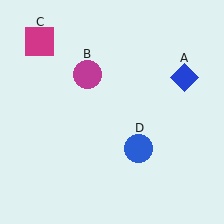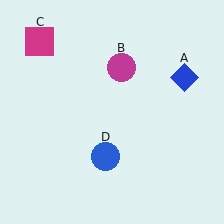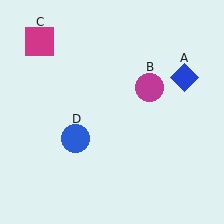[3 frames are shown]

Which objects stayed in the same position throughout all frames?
Blue diamond (object A) and magenta square (object C) remained stationary.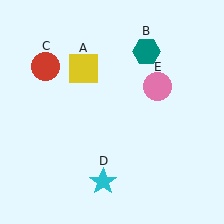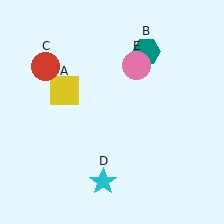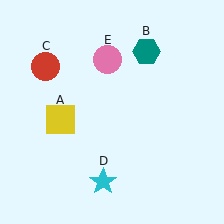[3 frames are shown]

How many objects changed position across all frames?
2 objects changed position: yellow square (object A), pink circle (object E).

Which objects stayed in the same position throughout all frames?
Teal hexagon (object B) and red circle (object C) and cyan star (object D) remained stationary.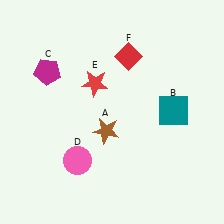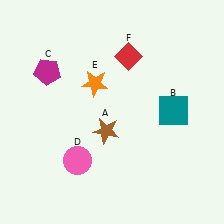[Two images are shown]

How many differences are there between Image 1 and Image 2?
There is 1 difference between the two images.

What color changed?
The star (E) changed from red in Image 1 to orange in Image 2.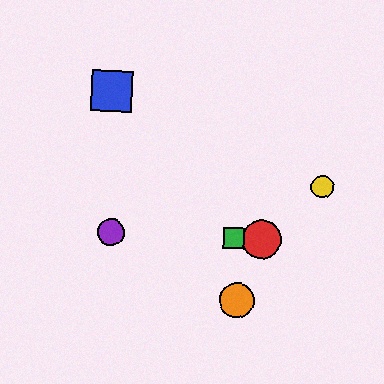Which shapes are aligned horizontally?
The red circle, the green square, the purple circle are aligned horizontally.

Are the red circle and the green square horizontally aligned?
Yes, both are at y≈239.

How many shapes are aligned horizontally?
3 shapes (the red circle, the green square, the purple circle) are aligned horizontally.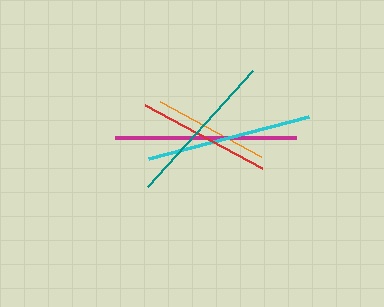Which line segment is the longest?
The magenta line is the longest at approximately 181 pixels.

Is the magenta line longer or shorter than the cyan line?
The magenta line is longer than the cyan line.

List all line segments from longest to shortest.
From longest to shortest: magenta, cyan, teal, red, orange.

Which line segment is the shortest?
The orange line is the shortest at approximately 116 pixels.